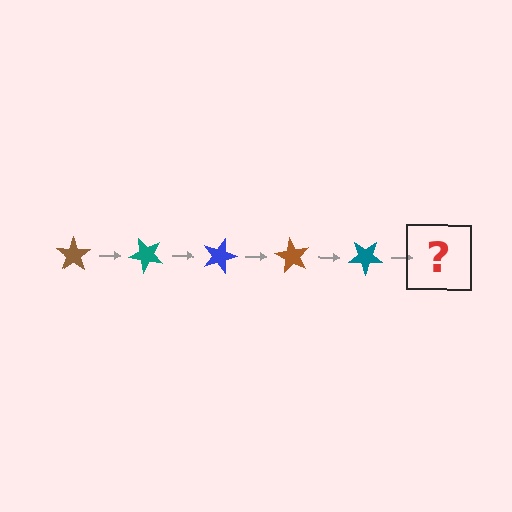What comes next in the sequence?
The next element should be a blue star, rotated 225 degrees from the start.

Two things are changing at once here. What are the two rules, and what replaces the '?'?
The two rules are that it rotates 45 degrees each step and the color cycles through brown, teal, and blue. The '?' should be a blue star, rotated 225 degrees from the start.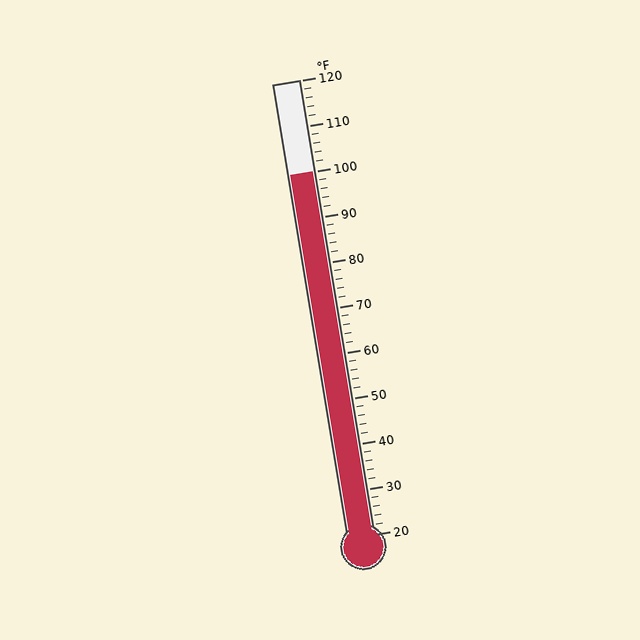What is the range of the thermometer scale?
The thermometer scale ranges from 20°F to 120°F.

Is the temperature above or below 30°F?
The temperature is above 30°F.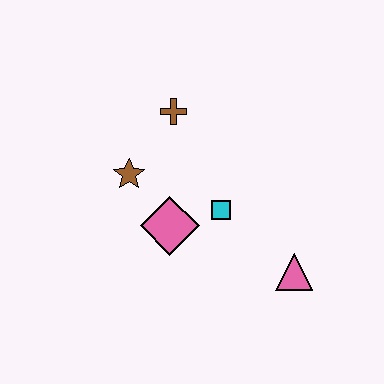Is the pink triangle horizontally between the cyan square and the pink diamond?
No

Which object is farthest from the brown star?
The pink triangle is farthest from the brown star.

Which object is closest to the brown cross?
The brown star is closest to the brown cross.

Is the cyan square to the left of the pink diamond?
No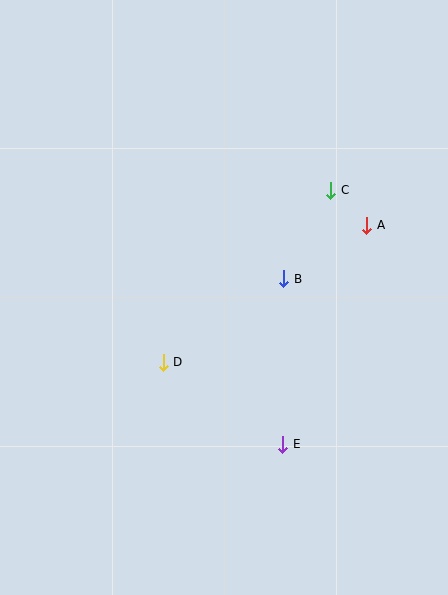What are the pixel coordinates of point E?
Point E is at (283, 444).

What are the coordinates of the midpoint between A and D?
The midpoint between A and D is at (265, 294).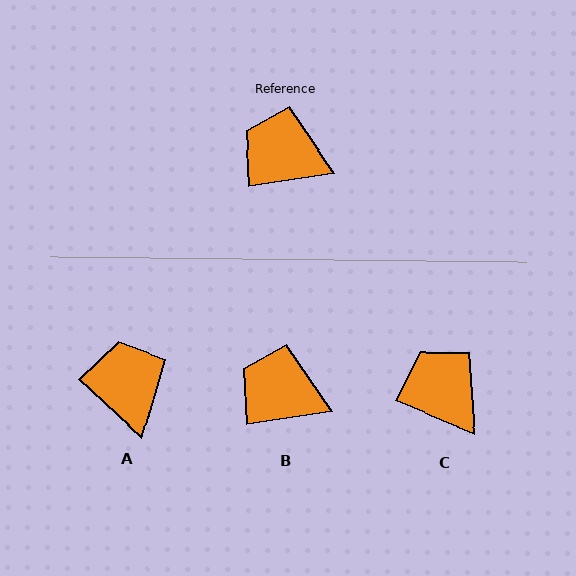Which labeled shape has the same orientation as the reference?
B.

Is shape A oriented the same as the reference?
No, it is off by about 50 degrees.